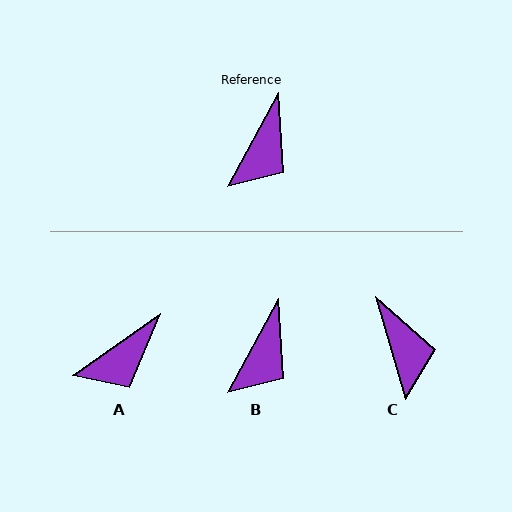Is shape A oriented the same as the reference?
No, it is off by about 26 degrees.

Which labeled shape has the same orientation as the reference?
B.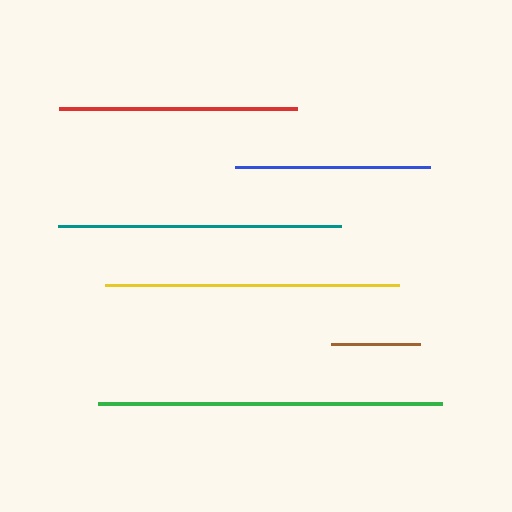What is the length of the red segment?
The red segment is approximately 239 pixels long.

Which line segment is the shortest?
The brown line is the shortest at approximately 89 pixels.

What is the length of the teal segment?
The teal segment is approximately 283 pixels long.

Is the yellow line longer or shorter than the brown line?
The yellow line is longer than the brown line.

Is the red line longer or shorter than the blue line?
The red line is longer than the blue line.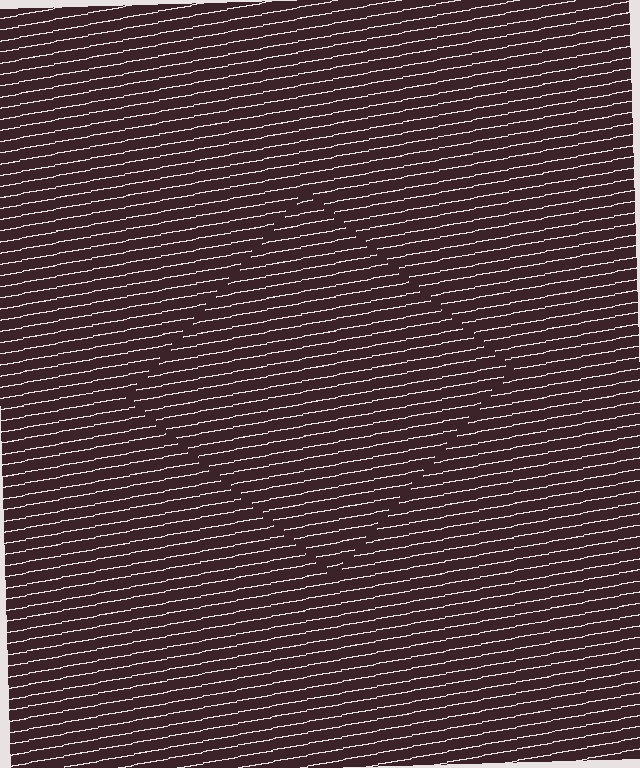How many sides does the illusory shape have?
4 sides — the line-ends trace a square.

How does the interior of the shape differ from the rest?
The interior of the shape contains the same grating, shifted by half a period — the contour is defined by the phase discontinuity where line-ends from the inner and outer gratings abut.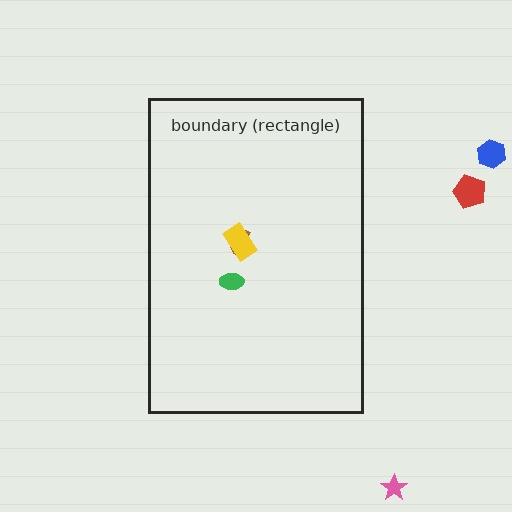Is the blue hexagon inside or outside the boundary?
Outside.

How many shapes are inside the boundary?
3 inside, 3 outside.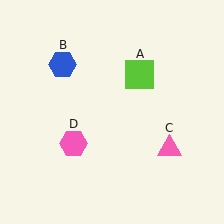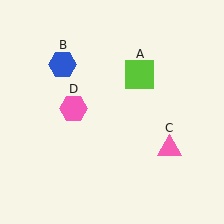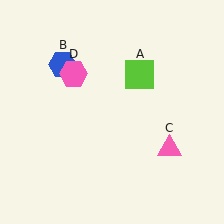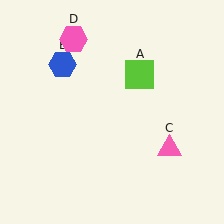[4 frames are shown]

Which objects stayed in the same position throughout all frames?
Lime square (object A) and blue hexagon (object B) and pink triangle (object C) remained stationary.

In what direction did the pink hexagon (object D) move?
The pink hexagon (object D) moved up.